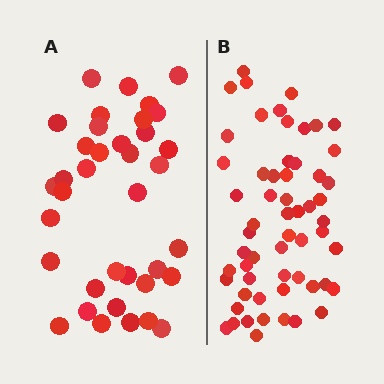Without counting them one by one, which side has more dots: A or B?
Region B (the right region) has more dots.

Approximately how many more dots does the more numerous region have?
Region B has approximately 20 more dots than region A.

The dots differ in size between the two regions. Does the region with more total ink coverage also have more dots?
No. Region A has more total ink coverage because its dots are larger, but region B actually contains more individual dots. Total area can be misleading — the number of items is what matters here.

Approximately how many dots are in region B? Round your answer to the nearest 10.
About 60 dots. (The exact count is 58, which rounds to 60.)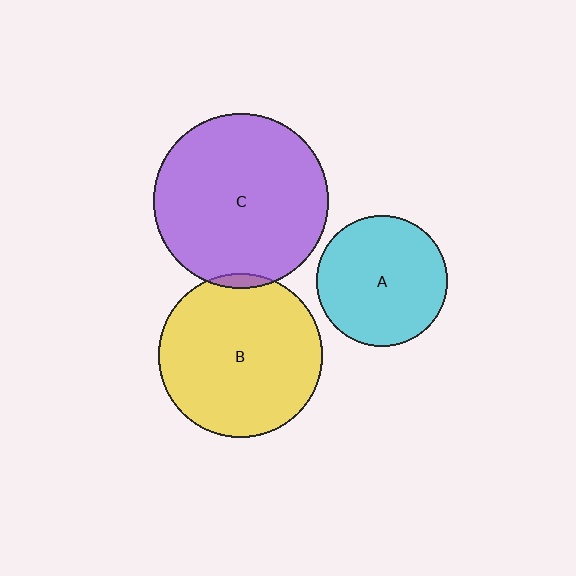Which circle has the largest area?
Circle C (purple).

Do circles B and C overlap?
Yes.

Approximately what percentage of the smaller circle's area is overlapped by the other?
Approximately 5%.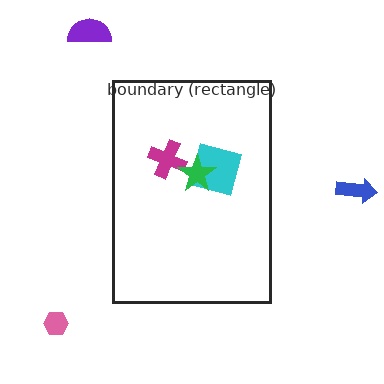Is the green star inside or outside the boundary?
Inside.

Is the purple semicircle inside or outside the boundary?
Outside.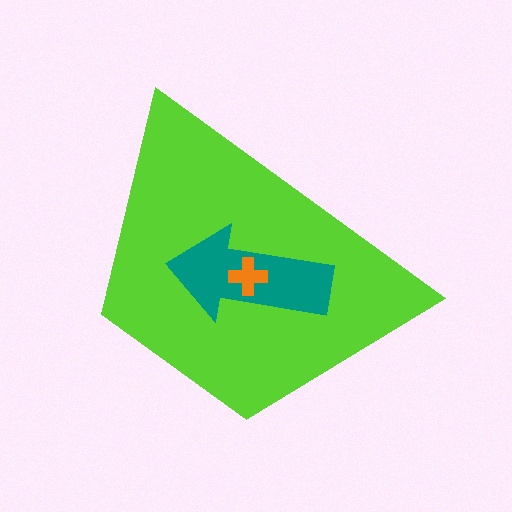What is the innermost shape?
The orange cross.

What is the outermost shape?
The lime trapezoid.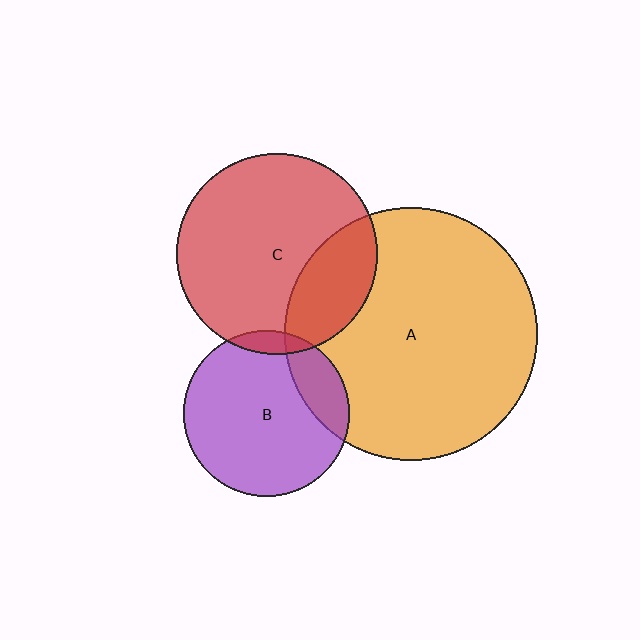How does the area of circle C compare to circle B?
Approximately 1.5 times.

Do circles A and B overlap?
Yes.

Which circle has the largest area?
Circle A (orange).